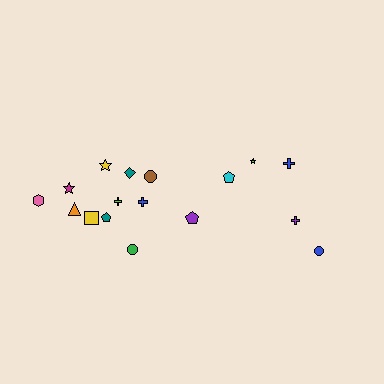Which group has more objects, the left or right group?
The left group.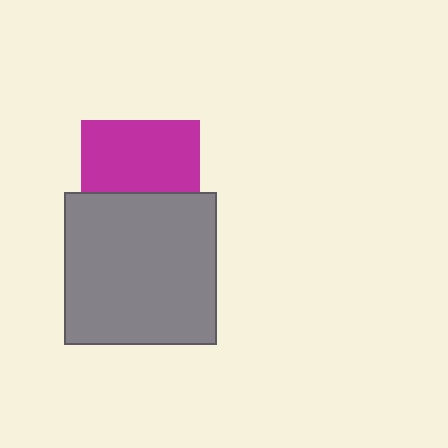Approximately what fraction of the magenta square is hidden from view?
Roughly 40% of the magenta square is hidden behind the gray square.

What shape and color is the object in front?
The object in front is a gray square.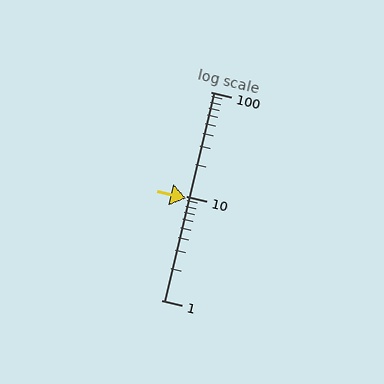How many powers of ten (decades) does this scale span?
The scale spans 2 decades, from 1 to 100.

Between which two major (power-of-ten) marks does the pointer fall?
The pointer is between 1 and 10.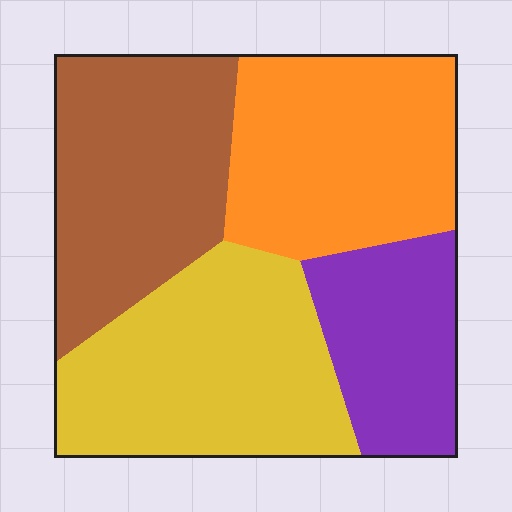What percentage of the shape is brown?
Brown covers around 25% of the shape.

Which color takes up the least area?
Purple, at roughly 15%.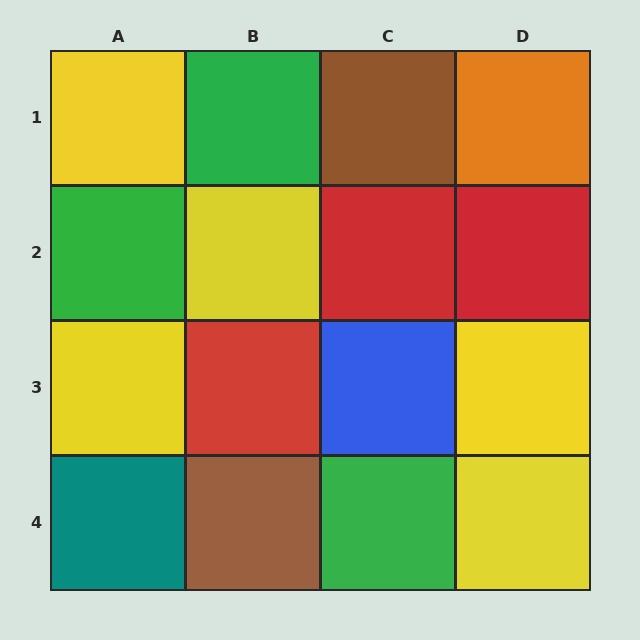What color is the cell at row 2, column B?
Yellow.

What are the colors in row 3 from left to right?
Yellow, red, blue, yellow.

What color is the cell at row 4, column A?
Teal.